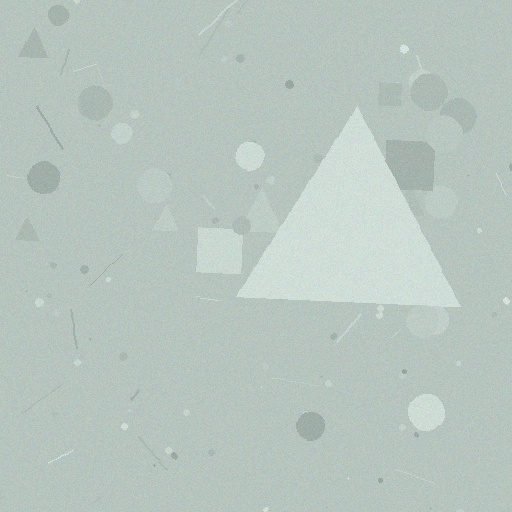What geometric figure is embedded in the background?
A triangle is embedded in the background.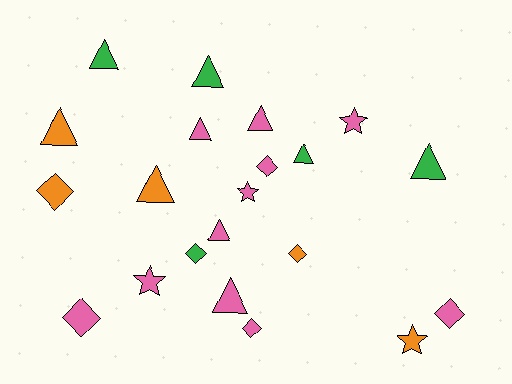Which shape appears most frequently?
Triangle, with 10 objects.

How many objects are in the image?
There are 21 objects.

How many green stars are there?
There are no green stars.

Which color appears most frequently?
Pink, with 11 objects.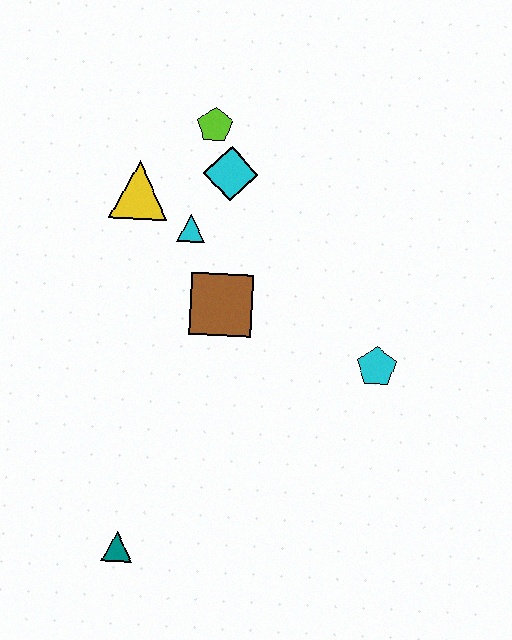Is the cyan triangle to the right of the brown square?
No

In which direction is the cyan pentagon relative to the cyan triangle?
The cyan pentagon is to the right of the cyan triangle.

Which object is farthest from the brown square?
The teal triangle is farthest from the brown square.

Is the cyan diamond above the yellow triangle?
Yes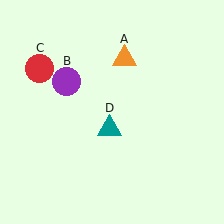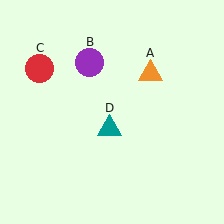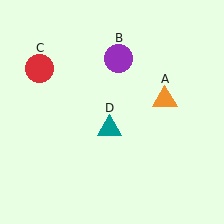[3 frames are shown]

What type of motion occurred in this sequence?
The orange triangle (object A), purple circle (object B) rotated clockwise around the center of the scene.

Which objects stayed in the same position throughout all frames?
Red circle (object C) and teal triangle (object D) remained stationary.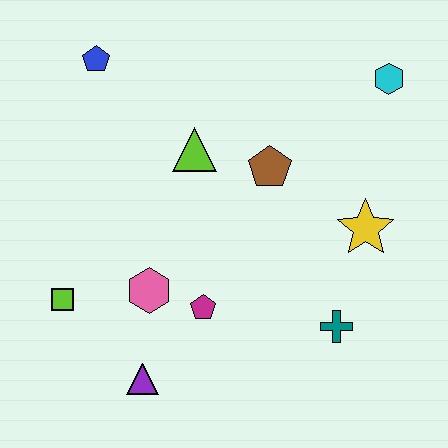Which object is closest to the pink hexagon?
The magenta pentagon is closest to the pink hexagon.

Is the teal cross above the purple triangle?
Yes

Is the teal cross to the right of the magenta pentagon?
Yes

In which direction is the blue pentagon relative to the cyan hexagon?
The blue pentagon is to the left of the cyan hexagon.